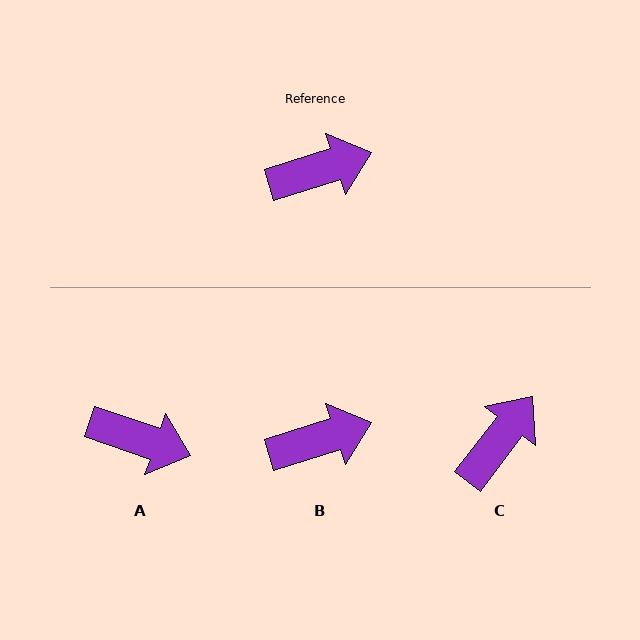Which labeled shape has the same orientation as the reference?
B.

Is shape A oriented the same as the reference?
No, it is off by about 36 degrees.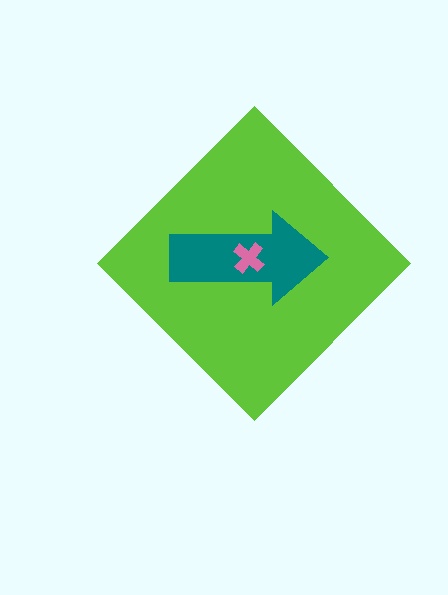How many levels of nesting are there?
3.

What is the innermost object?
The pink cross.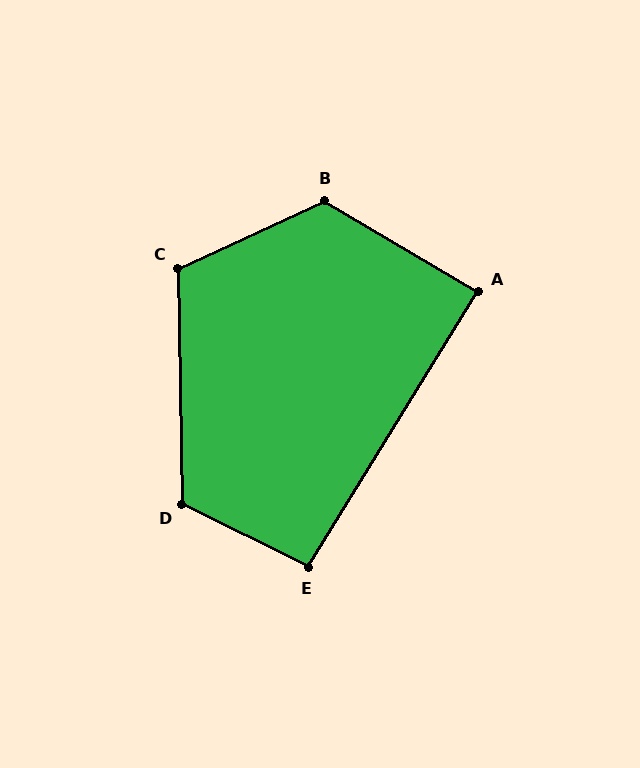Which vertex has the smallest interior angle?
A, at approximately 89 degrees.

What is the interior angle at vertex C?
Approximately 114 degrees (obtuse).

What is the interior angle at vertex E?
Approximately 95 degrees (obtuse).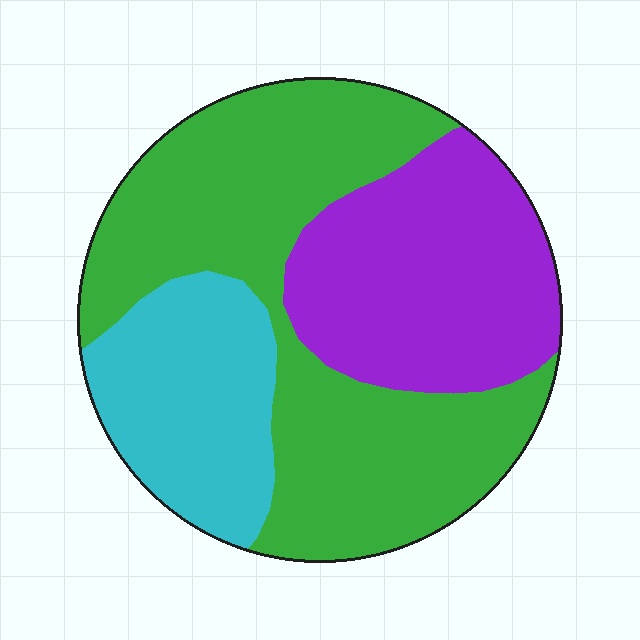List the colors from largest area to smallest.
From largest to smallest: green, purple, cyan.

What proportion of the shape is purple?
Purple covers 29% of the shape.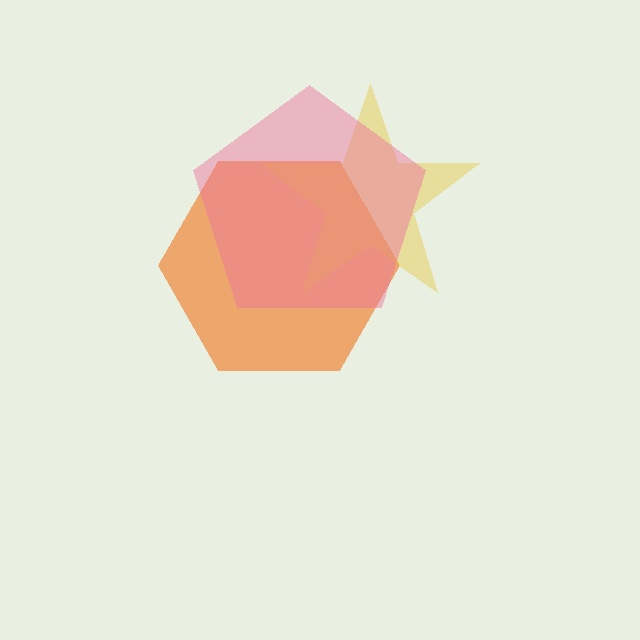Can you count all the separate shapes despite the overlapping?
Yes, there are 3 separate shapes.